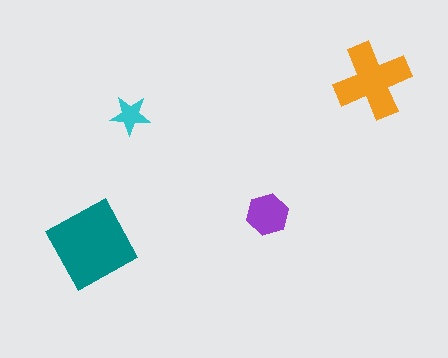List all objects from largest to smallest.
The teal square, the orange cross, the purple hexagon, the cyan star.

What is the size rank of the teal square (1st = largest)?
1st.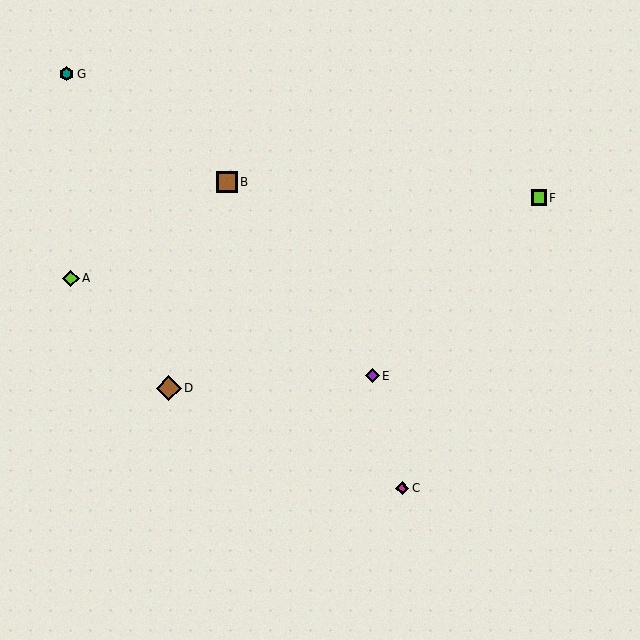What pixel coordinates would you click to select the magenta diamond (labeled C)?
Click at (402, 488) to select the magenta diamond C.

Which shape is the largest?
The brown diamond (labeled D) is the largest.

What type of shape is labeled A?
Shape A is a lime diamond.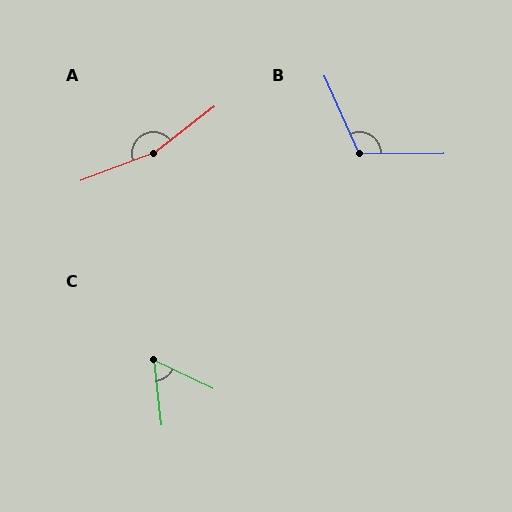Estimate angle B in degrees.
Approximately 114 degrees.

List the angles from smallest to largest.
C (58°), B (114°), A (163°).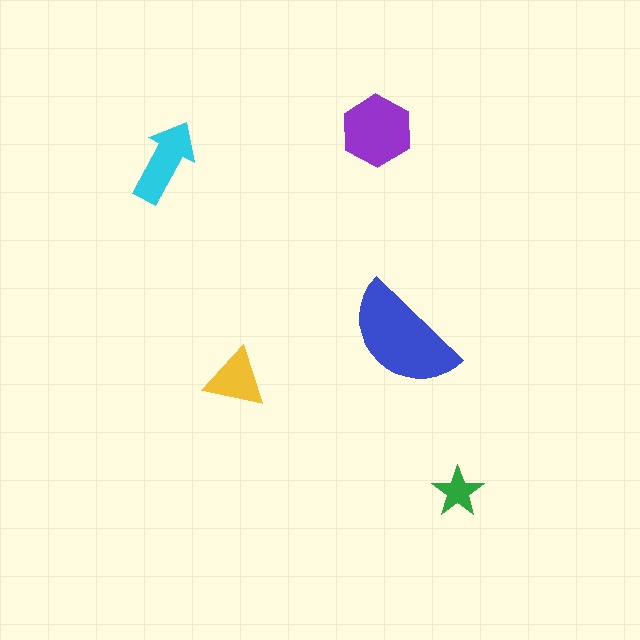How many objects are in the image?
There are 5 objects in the image.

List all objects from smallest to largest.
The green star, the yellow triangle, the cyan arrow, the purple hexagon, the blue semicircle.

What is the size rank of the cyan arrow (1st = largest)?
3rd.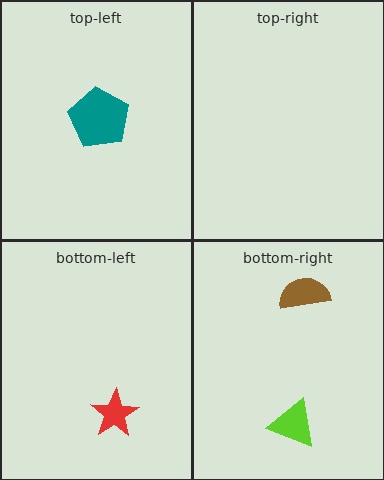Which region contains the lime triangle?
The bottom-right region.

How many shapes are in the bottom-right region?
2.